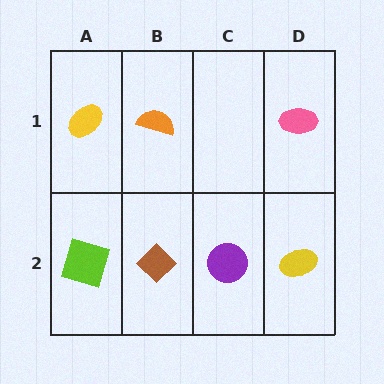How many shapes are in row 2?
4 shapes.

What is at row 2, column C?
A purple circle.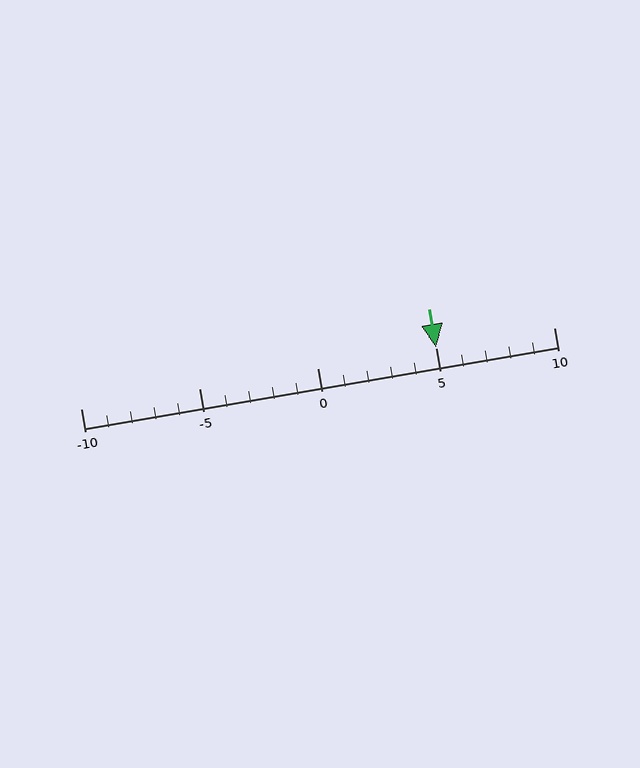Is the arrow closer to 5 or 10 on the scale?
The arrow is closer to 5.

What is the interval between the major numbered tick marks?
The major tick marks are spaced 5 units apart.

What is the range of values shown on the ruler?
The ruler shows values from -10 to 10.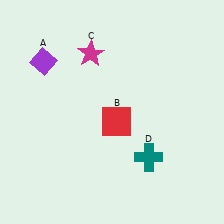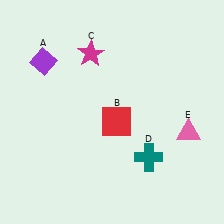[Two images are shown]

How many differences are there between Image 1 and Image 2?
There is 1 difference between the two images.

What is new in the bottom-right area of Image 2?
A pink triangle (E) was added in the bottom-right area of Image 2.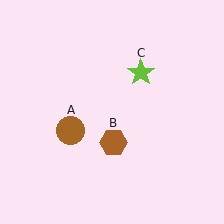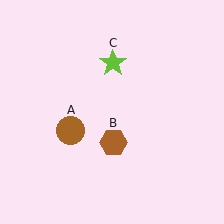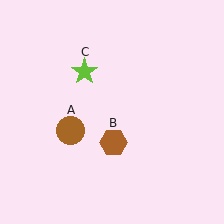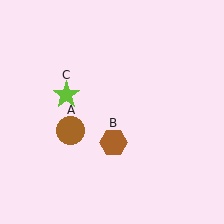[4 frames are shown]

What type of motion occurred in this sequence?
The lime star (object C) rotated counterclockwise around the center of the scene.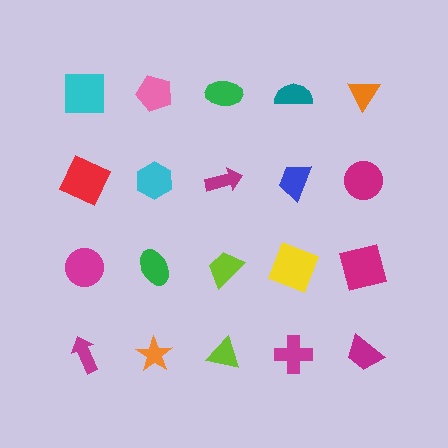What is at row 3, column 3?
A lime trapezoid.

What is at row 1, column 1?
A cyan square.